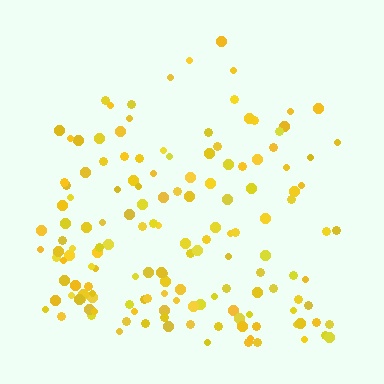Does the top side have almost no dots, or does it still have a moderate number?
Still a moderate number, just noticeably fewer than the bottom.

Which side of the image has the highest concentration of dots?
The bottom.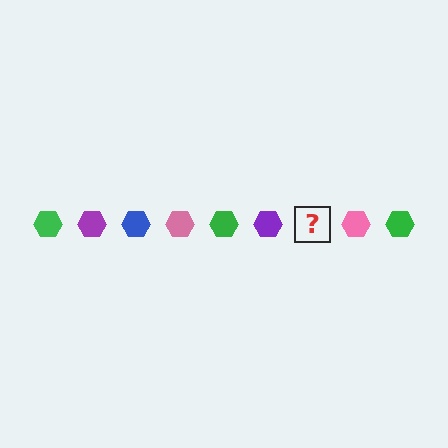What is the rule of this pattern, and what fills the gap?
The rule is that the pattern cycles through green, purple, blue, pink hexagons. The gap should be filled with a blue hexagon.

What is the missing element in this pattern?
The missing element is a blue hexagon.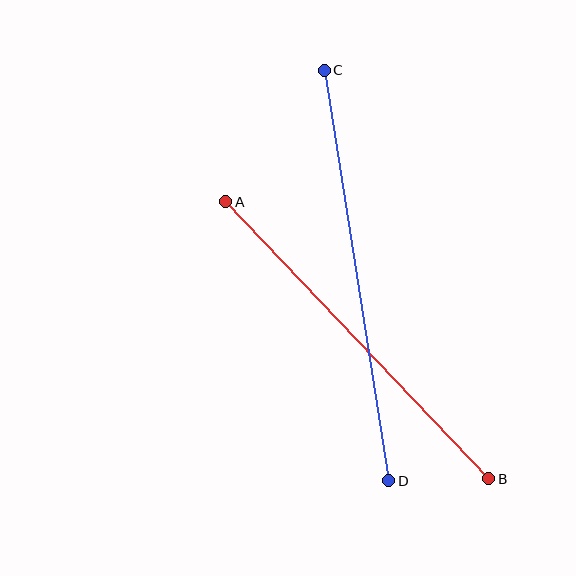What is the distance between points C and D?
The distance is approximately 415 pixels.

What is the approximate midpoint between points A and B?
The midpoint is at approximately (357, 340) pixels.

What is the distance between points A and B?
The distance is approximately 382 pixels.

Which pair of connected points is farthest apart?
Points C and D are farthest apart.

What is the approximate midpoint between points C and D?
The midpoint is at approximately (357, 275) pixels.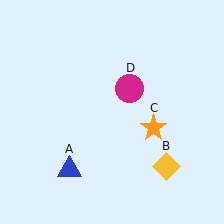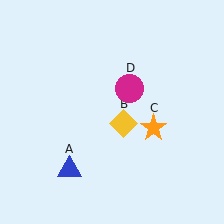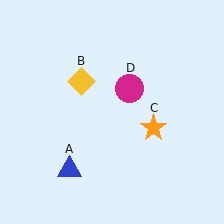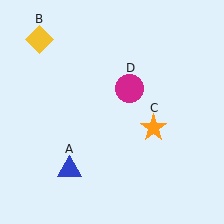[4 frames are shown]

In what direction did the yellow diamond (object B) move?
The yellow diamond (object B) moved up and to the left.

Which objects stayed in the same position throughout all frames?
Blue triangle (object A) and orange star (object C) and magenta circle (object D) remained stationary.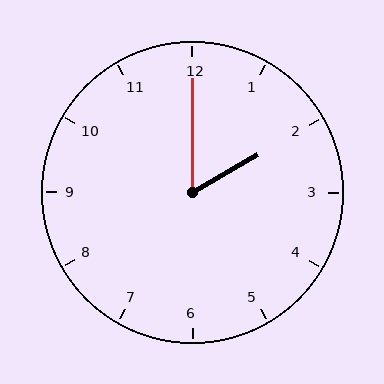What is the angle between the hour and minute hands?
Approximately 60 degrees.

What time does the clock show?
2:00.